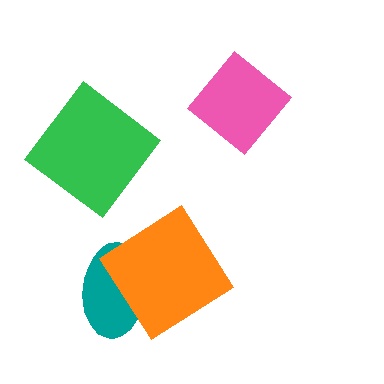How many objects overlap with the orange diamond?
1 object overlaps with the orange diamond.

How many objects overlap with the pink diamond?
0 objects overlap with the pink diamond.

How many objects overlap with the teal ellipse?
1 object overlaps with the teal ellipse.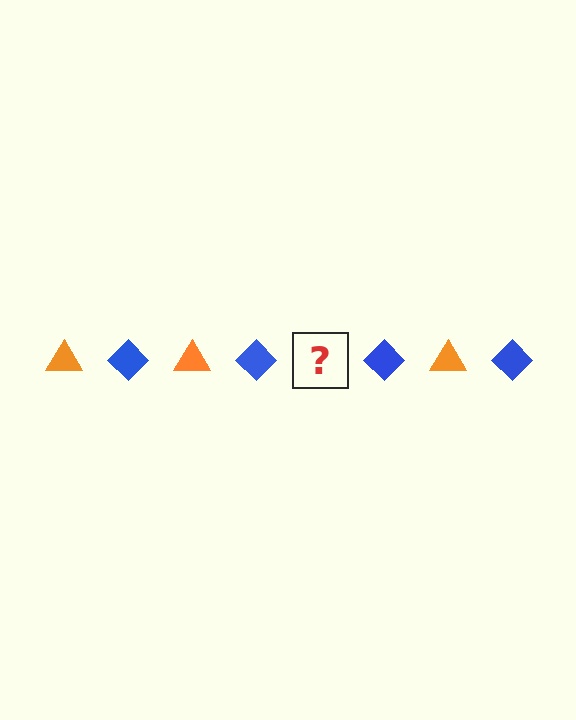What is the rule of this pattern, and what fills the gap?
The rule is that the pattern alternates between orange triangle and blue diamond. The gap should be filled with an orange triangle.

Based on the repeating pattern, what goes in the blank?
The blank should be an orange triangle.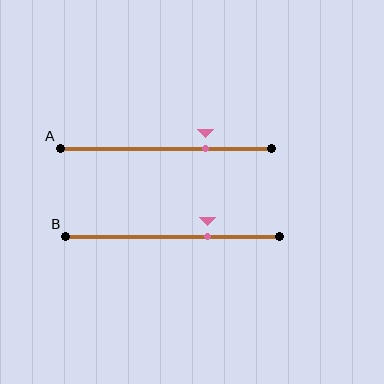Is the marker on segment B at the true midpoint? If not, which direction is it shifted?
No, the marker on segment B is shifted to the right by about 16% of the segment length.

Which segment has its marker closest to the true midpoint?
Segment B has its marker closest to the true midpoint.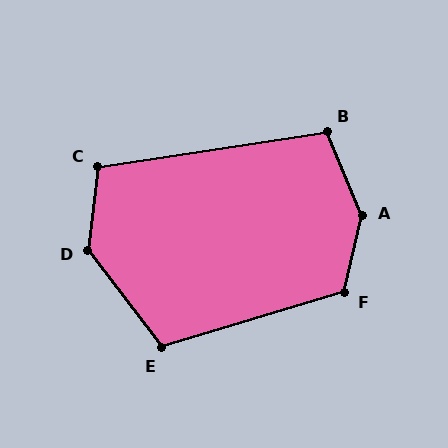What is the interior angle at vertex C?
Approximately 106 degrees (obtuse).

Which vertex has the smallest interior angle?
B, at approximately 104 degrees.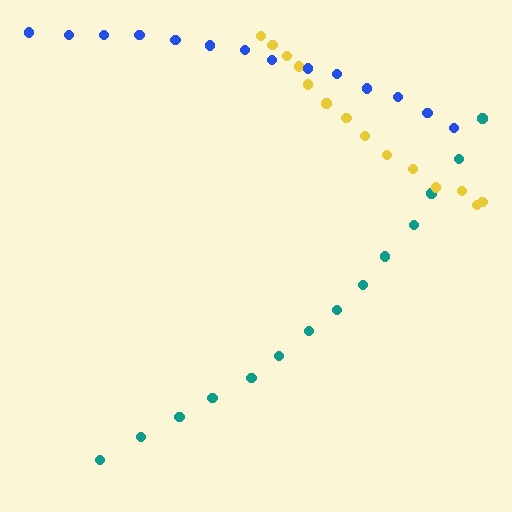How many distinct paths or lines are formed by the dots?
There are 3 distinct paths.